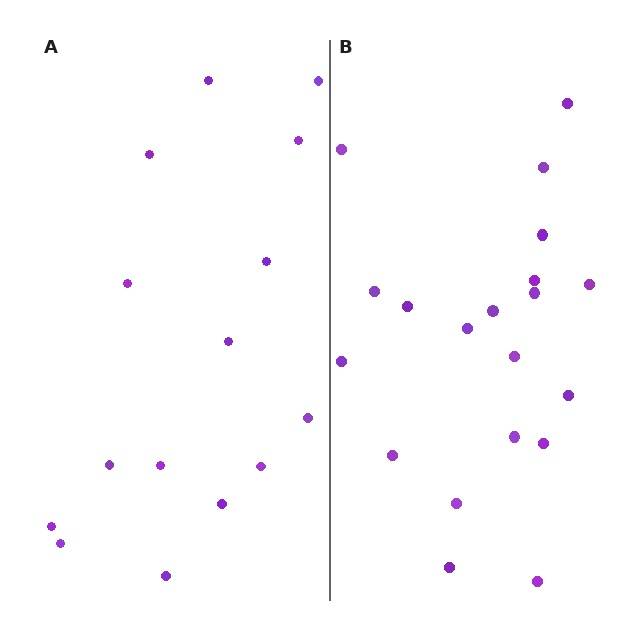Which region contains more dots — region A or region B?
Region B (the right region) has more dots.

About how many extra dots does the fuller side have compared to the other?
Region B has about 5 more dots than region A.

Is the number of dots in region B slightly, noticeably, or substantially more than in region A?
Region B has noticeably more, but not dramatically so. The ratio is roughly 1.3 to 1.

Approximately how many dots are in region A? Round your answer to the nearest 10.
About 20 dots. (The exact count is 15, which rounds to 20.)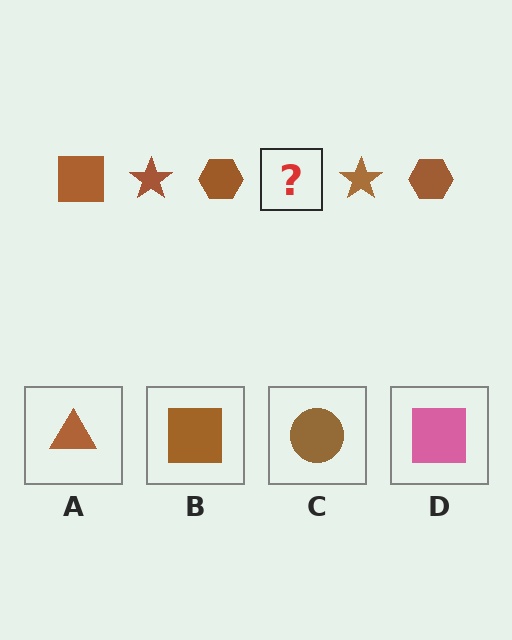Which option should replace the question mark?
Option B.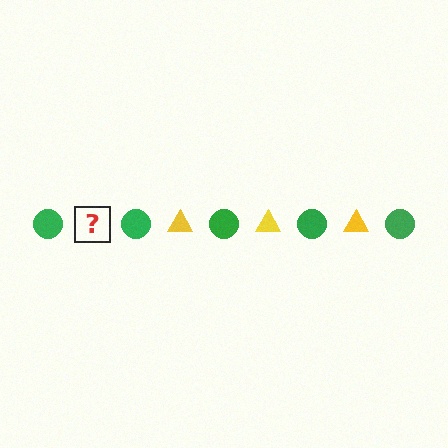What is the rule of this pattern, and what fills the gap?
The rule is that the pattern alternates between green circle and yellow triangle. The gap should be filled with a yellow triangle.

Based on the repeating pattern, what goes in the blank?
The blank should be a yellow triangle.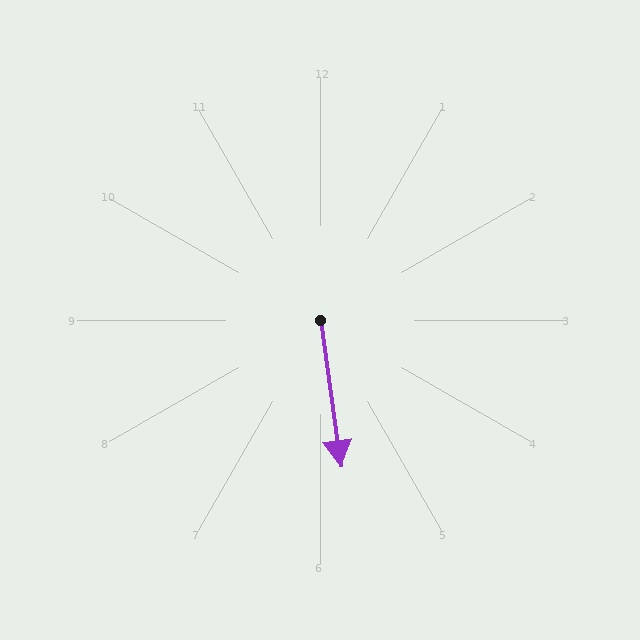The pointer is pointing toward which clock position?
Roughly 6 o'clock.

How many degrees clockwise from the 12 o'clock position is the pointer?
Approximately 172 degrees.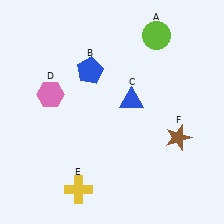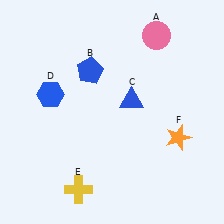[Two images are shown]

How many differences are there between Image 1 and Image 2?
There are 3 differences between the two images.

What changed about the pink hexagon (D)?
In Image 1, D is pink. In Image 2, it changed to blue.